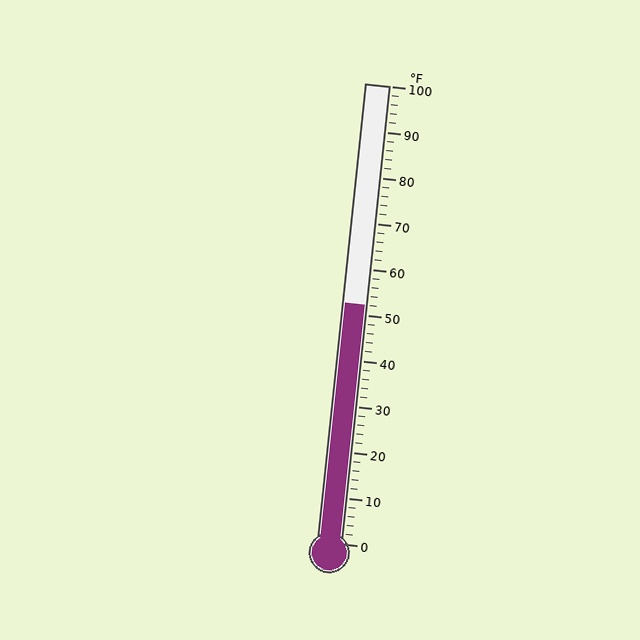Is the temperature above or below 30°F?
The temperature is above 30°F.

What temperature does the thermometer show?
The thermometer shows approximately 52°F.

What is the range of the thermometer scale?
The thermometer scale ranges from 0°F to 100°F.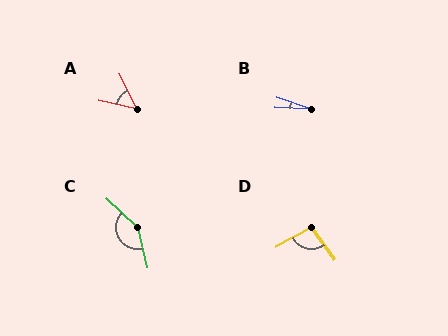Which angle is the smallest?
B, at approximately 16 degrees.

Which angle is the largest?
C, at approximately 146 degrees.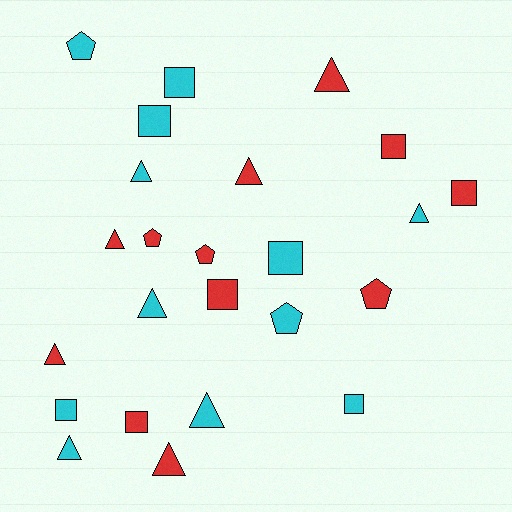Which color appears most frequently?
Cyan, with 12 objects.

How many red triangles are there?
There are 5 red triangles.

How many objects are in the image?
There are 24 objects.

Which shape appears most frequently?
Triangle, with 10 objects.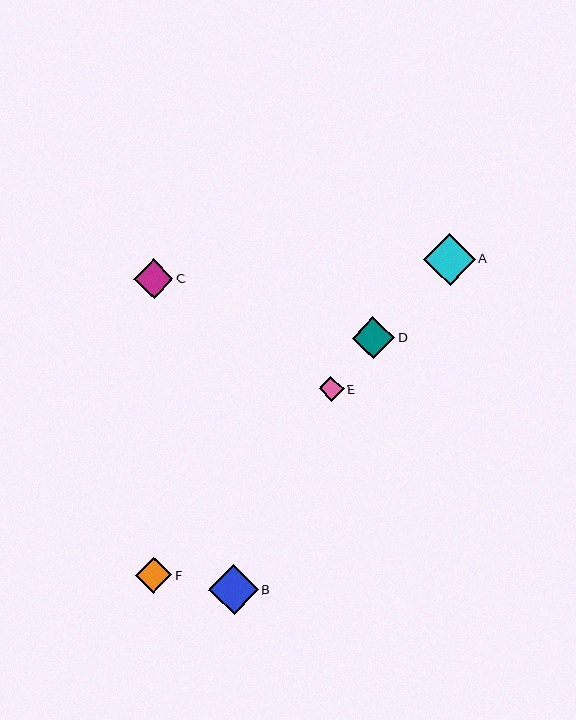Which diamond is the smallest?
Diamond E is the smallest with a size of approximately 25 pixels.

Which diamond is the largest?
Diamond A is the largest with a size of approximately 52 pixels.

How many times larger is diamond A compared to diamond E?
Diamond A is approximately 2.1 times the size of diamond E.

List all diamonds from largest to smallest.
From largest to smallest: A, B, D, C, F, E.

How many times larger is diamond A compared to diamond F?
Diamond A is approximately 1.4 times the size of diamond F.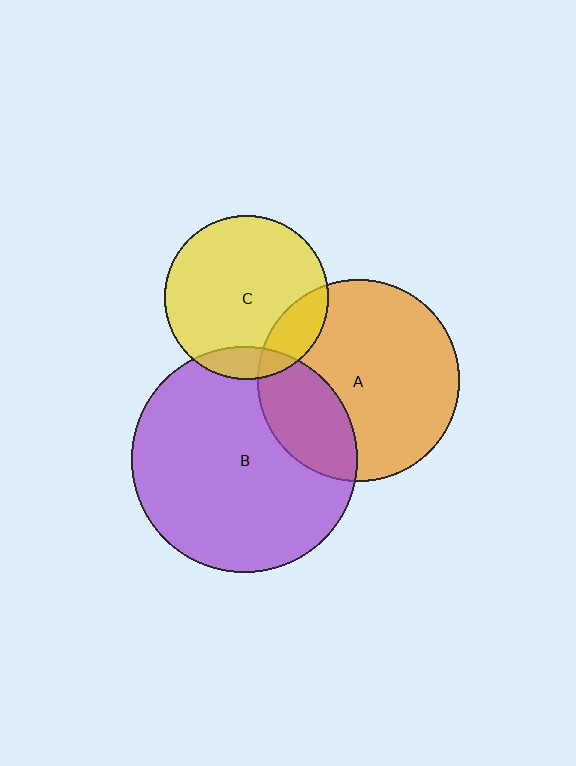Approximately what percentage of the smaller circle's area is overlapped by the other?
Approximately 25%.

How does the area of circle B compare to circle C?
Approximately 1.9 times.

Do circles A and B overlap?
Yes.